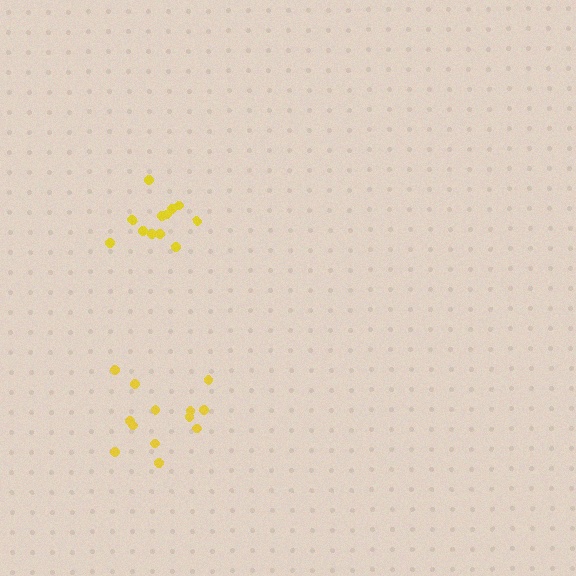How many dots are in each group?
Group 1: 13 dots, Group 2: 12 dots (25 total).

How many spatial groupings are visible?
There are 2 spatial groupings.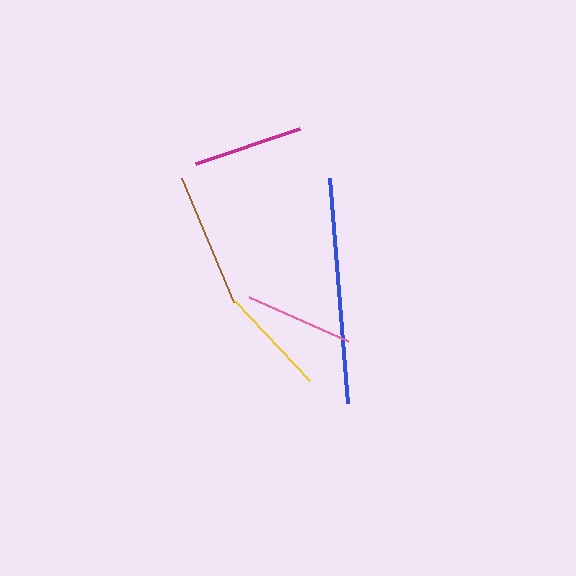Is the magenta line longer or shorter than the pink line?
The magenta line is longer than the pink line.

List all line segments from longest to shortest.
From longest to shortest: blue, brown, magenta, yellow, pink.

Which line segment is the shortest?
The pink line is the shortest at approximately 108 pixels.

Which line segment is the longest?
The blue line is the longest at approximately 226 pixels.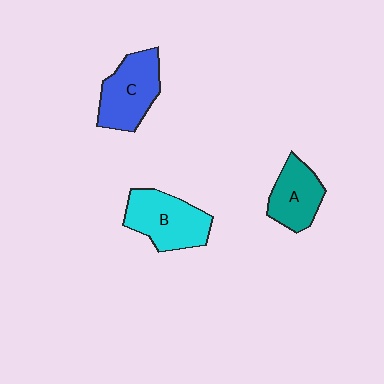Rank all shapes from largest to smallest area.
From largest to smallest: B (cyan), C (blue), A (teal).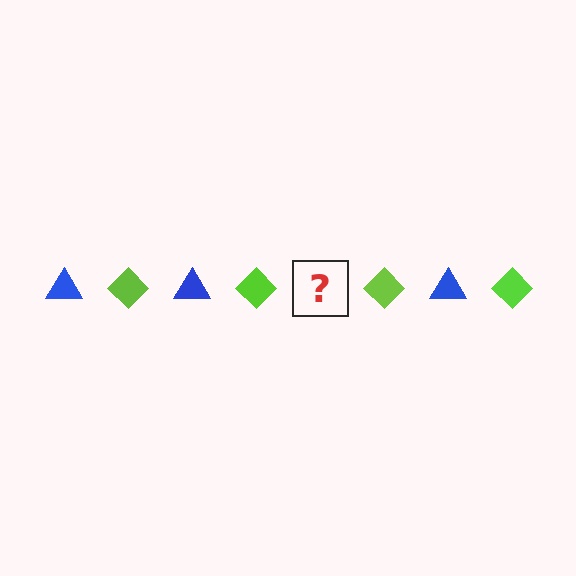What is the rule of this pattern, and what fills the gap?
The rule is that the pattern alternates between blue triangle and lime diamond. The gap should be filled with a blue triangle.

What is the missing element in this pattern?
The missing element is a blue triangle.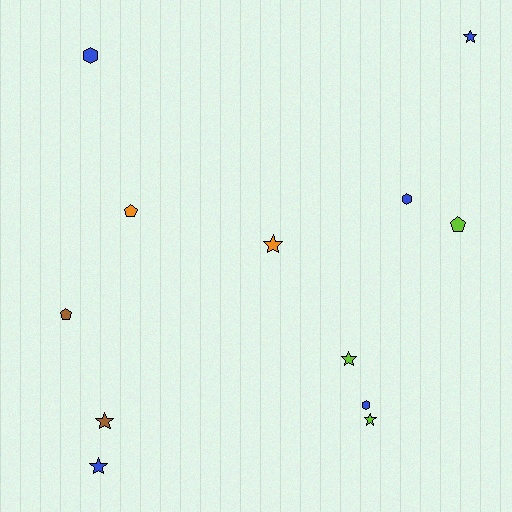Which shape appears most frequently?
Star, with 6 objects.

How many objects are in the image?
There are 12 objects.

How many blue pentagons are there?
There are no blue pentagons.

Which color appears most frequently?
Blue, with 5 objects.